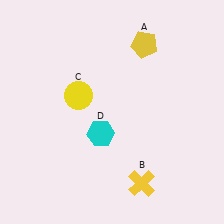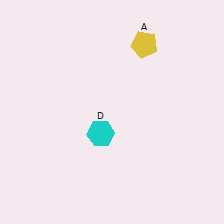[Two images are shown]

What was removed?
The yellow circle (C), the yellow cross (B) were removed in Image 2.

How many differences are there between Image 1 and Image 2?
There are 2 differences between the two images.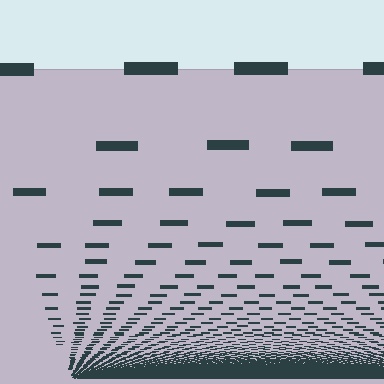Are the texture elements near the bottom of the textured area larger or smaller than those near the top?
Smaller. The gradient is inverted — elements near the bottom are smaller and denser.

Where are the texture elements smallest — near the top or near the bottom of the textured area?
Near the bottom.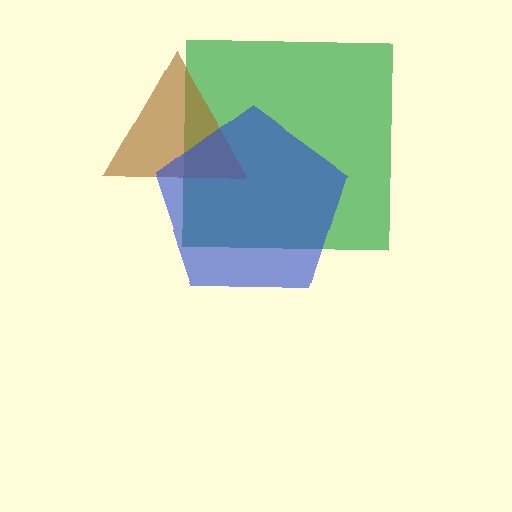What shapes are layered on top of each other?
The layered shapes are: a green square, a brown triangle, a blue pentagon.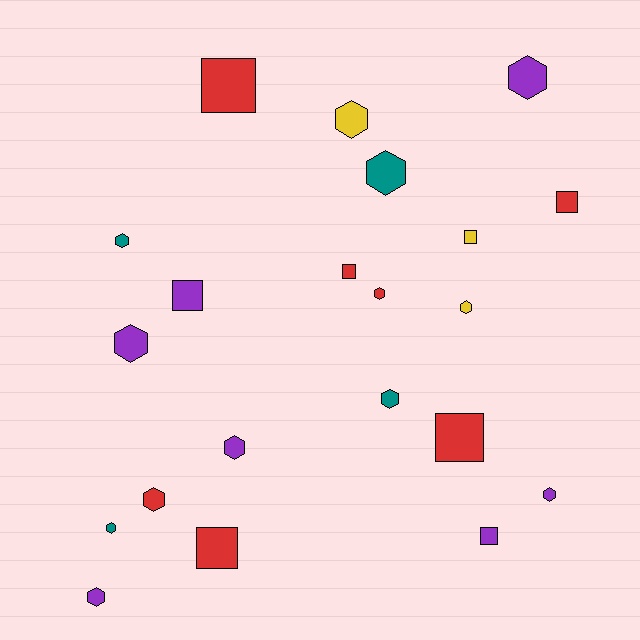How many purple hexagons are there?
There are 5 purple hexagons.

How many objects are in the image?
There are 21 objects.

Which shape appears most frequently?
Hexagon, with 13 objects.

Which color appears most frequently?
Red, with 7 objects.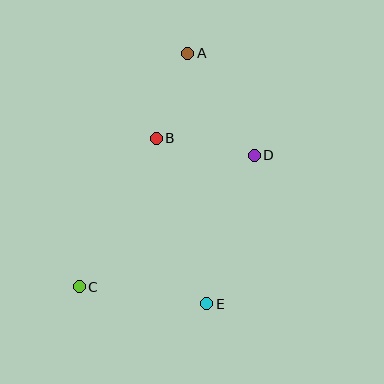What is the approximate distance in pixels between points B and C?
The distance between B and C is approximately 167 pixels.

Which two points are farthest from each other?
Points A and C are farthest from each other.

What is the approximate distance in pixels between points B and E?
The distance between B and E is approximately 173 pixels.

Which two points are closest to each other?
Points A and B are closest to each other.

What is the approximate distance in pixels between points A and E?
The distance between A and E is approximately 251 pixels.